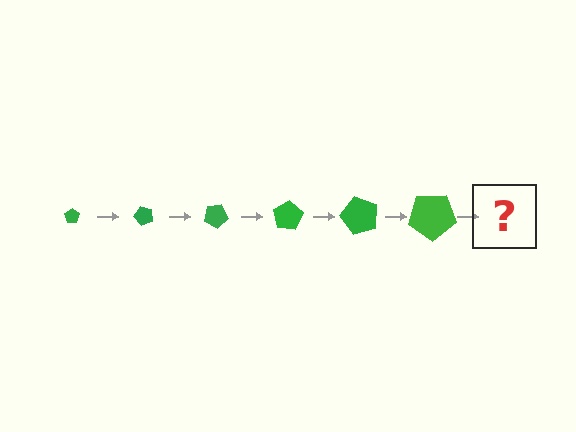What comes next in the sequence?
The next element should be a pentagon, larger than the previous one and rotated 300 degrees from the start.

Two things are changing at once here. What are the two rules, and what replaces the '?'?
The two rules are that the pentagon grows larger each step and it rotates 50 degrees each step. The '?' should be a pentagon, larger than the previous one and rotated 300 degrees from the start.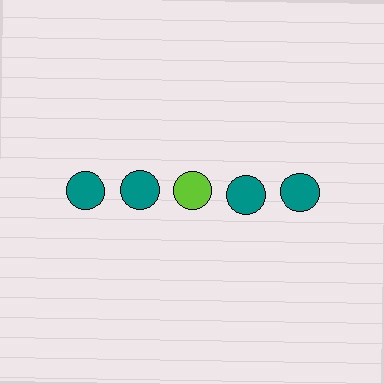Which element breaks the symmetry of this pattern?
The lime circle in the top row, center column breaks the symmetry. All other shapes are teal circles.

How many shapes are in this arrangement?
There are 5 shapes arranged in a grid pattern.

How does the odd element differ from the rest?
It has a different color: lime instead of teal.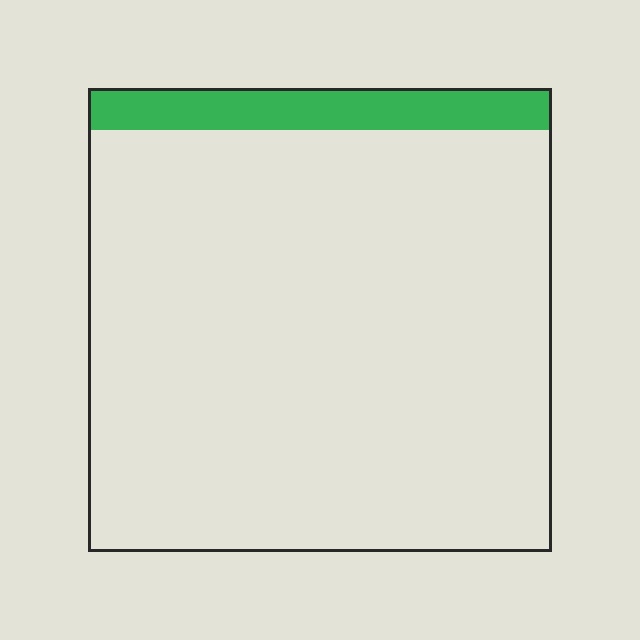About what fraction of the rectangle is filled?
About one tenth (1/10).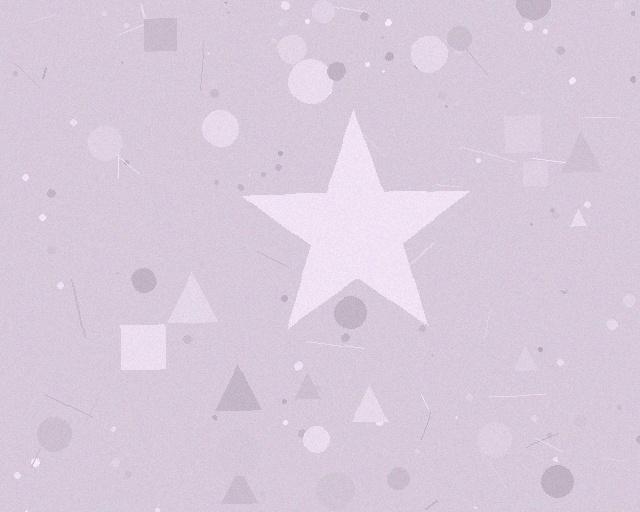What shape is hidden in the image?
A star is hidden in the image.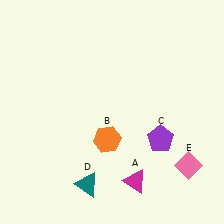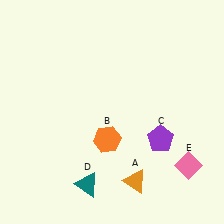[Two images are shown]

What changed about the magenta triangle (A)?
In Image 1, A is magenta. In Image 2, it changed to orange.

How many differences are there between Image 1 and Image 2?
There is 1 difference between the two images.